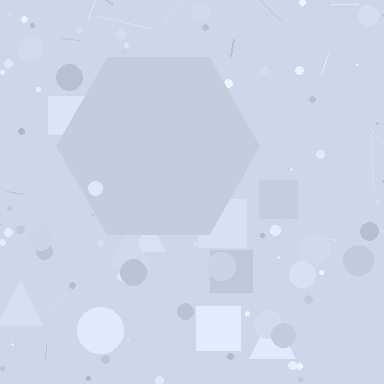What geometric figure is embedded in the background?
A hexagon is embedded in the background.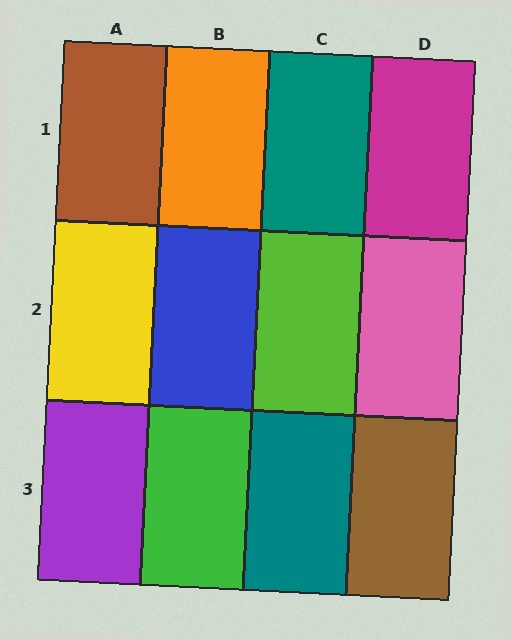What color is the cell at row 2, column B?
Blue.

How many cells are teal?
2 cells are teal.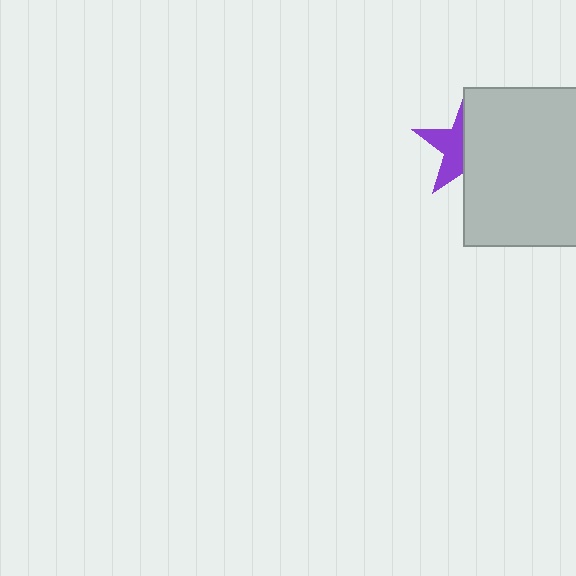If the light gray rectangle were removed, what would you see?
You would see the complete purple star.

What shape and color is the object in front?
The object in front is a light gray rectangle.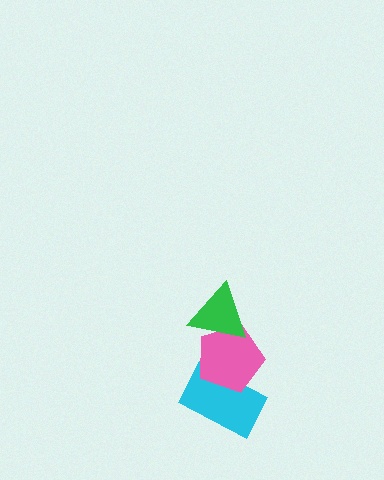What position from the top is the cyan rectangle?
The cyan rectangle is 3rd from the top.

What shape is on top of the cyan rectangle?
The pink pentagon is on top of the cyan rectangle.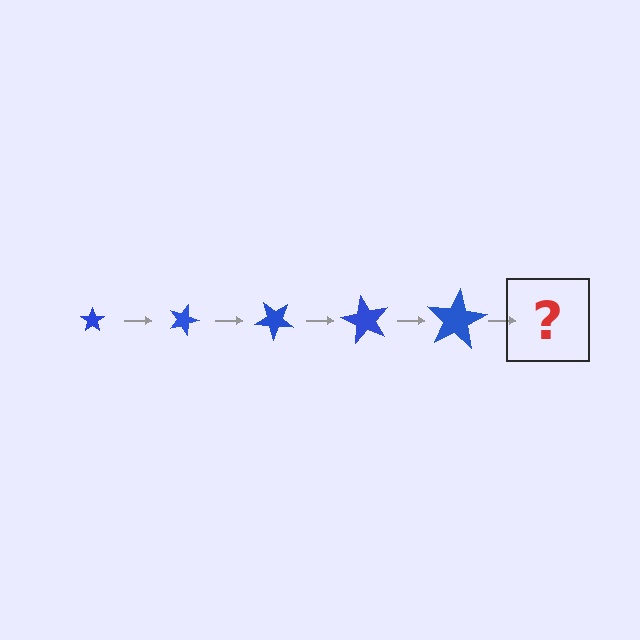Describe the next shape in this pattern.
It should be a star, larger than the previous one and rotated 100 degrees from the start.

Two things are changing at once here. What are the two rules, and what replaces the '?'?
The two rules are that the star grows larger each step and it rotates 20 degrees each step. The '?' should be a star, larger than the previous one and rotated 100 degrees from the start.